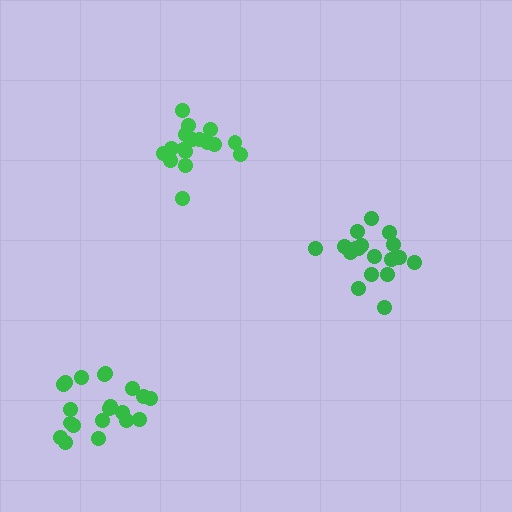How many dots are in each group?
Group 1: 18 dots, Group 2: 17 dots, Group 3: 20 dots (55 total).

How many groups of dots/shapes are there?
There are 3 groups.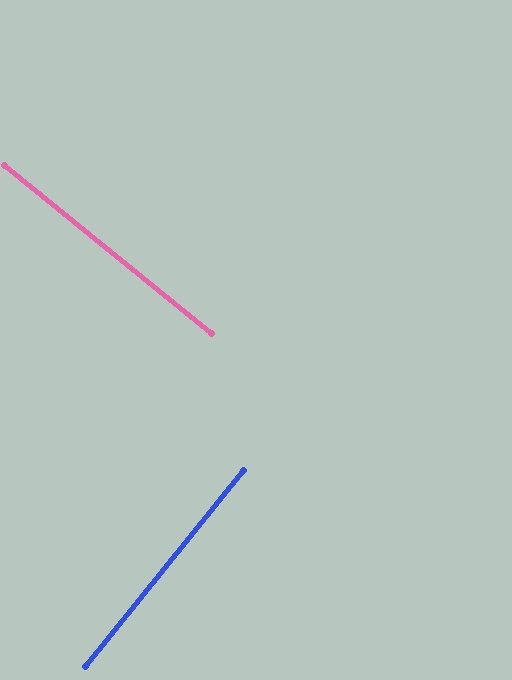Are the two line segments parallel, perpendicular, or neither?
Perpendicular — they meet at approximately 90°.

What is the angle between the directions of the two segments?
Approximately 90 degrees.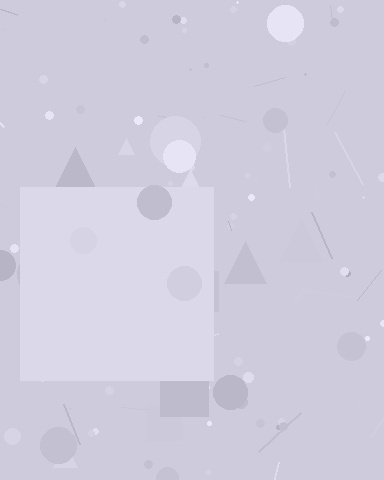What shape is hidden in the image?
A square is hidden in the image.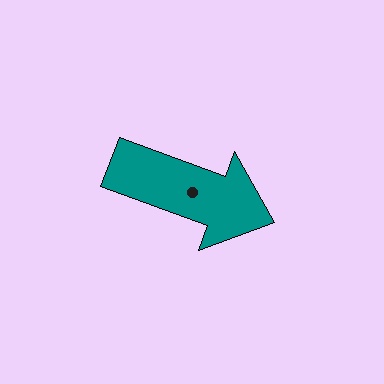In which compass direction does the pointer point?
East.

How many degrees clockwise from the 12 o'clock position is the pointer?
Approximately 110 degrees.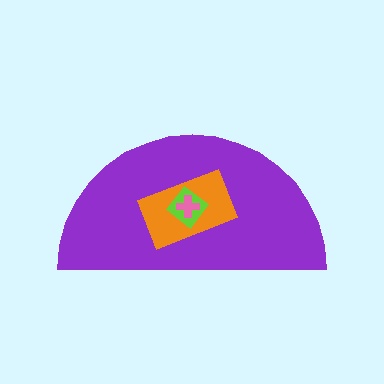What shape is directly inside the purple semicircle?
The orange rectangle.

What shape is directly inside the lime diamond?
The pink cross.